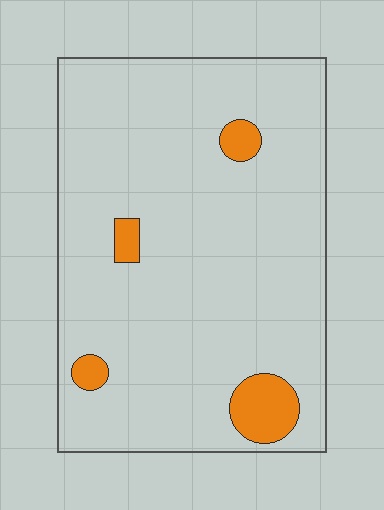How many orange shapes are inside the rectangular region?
4.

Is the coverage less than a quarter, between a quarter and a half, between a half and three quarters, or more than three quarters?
Less than a quarter.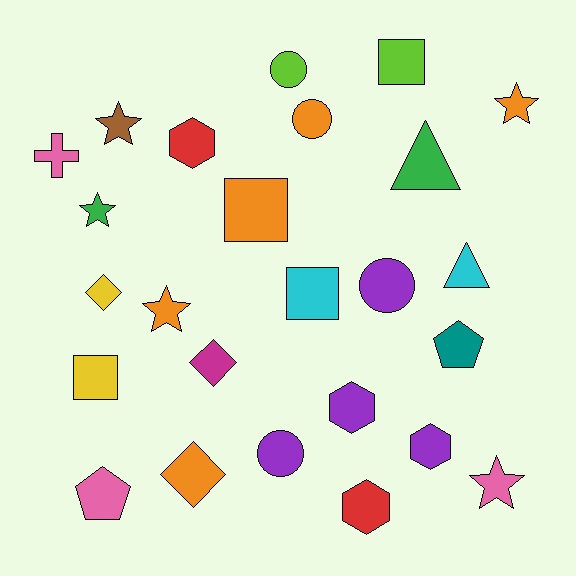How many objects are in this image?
There are 25 objects.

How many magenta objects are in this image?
There is 1 magenta object.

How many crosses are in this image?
There is 1 cross.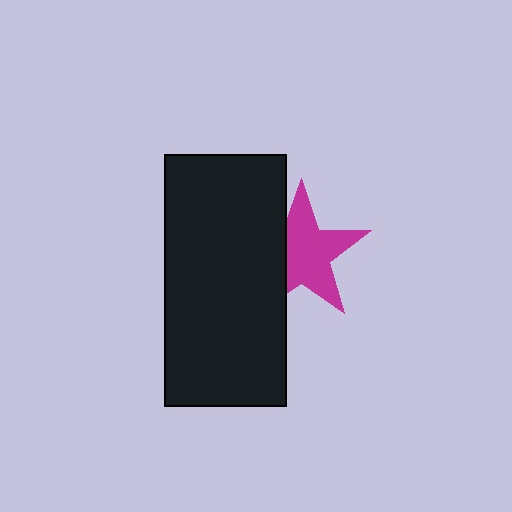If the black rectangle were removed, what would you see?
You would see the complete magenta star.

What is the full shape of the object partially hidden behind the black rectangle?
The partially hidden object is a magenta star.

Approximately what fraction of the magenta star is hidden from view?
Roughly 32% of the magenta star is hidden behind the black rectangle.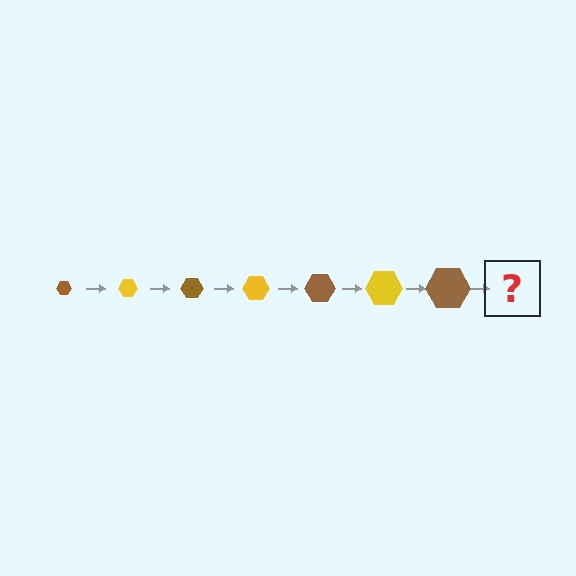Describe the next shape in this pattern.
It should be a yellow hexagon, larger than the previous one.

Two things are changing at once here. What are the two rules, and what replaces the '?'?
The two rules are that the hexagon grows larger each step and the color cycles through brown and yellow. The '?' should be a yellow hexagon, larger than the previous one.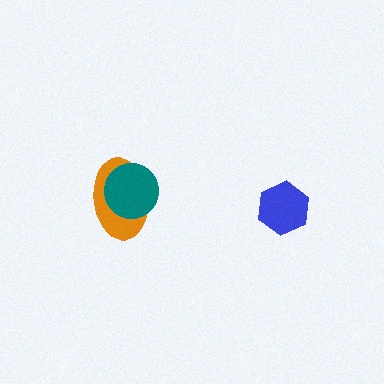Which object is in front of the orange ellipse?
The teal circle is in front of the orange ellipse.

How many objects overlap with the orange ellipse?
1 object overlaps with the orange ellipse.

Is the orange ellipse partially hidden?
Yes, it is partially covered by another shape.